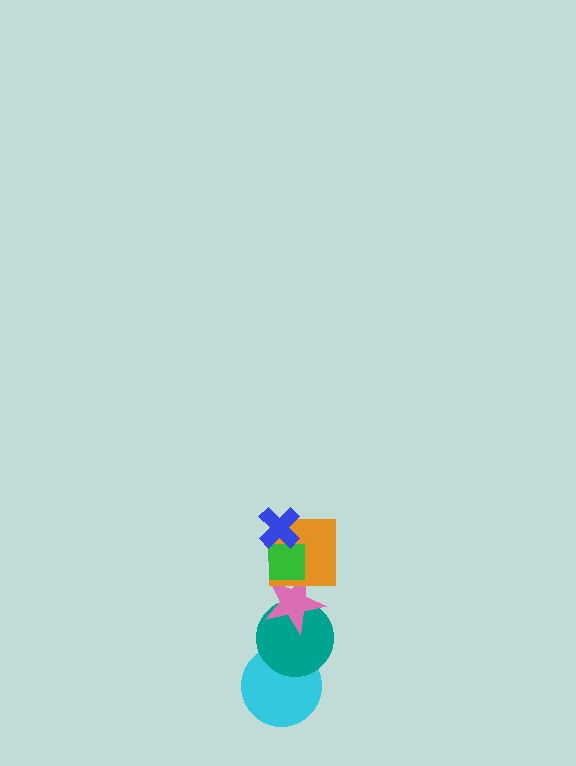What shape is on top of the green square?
The blue cross is on top of the green square.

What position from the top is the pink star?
The pink star is 4th from the top.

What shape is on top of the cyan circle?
The teal circle is on top of the cyan circle.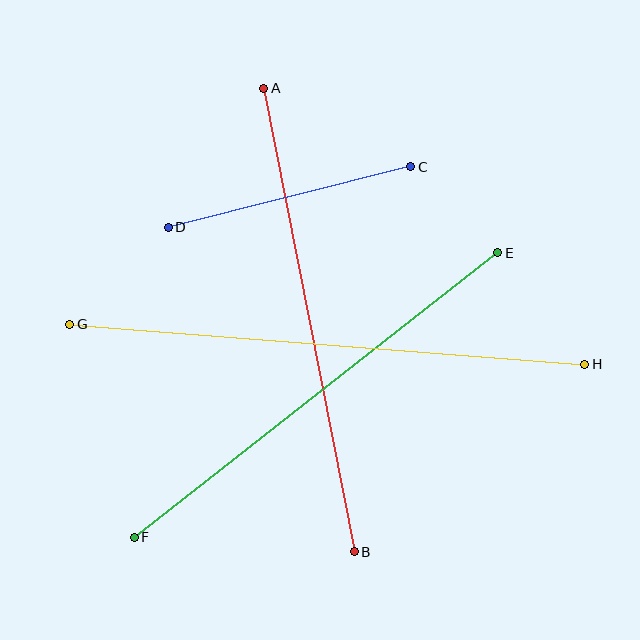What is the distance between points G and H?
The distance is approximately 516 pixels.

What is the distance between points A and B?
The distance is approximately 472 pixels.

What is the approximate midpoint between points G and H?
The midpoint is at approximately (327, 344) pixels.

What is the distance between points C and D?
The distance is approximately 250 pixels.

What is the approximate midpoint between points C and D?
The midpoint is at approximately (289, 197) pixels.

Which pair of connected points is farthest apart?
Points G and H are farthest apart.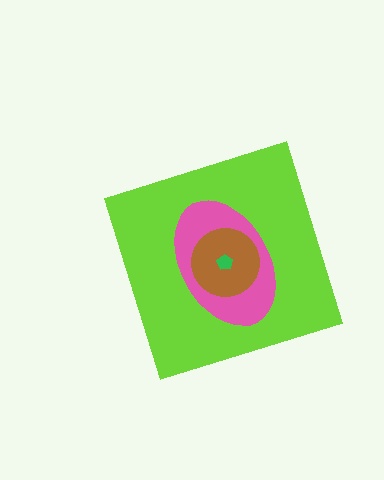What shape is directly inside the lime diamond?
The pink ellipse.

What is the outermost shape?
The lime diamond.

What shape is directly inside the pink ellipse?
The brown circle.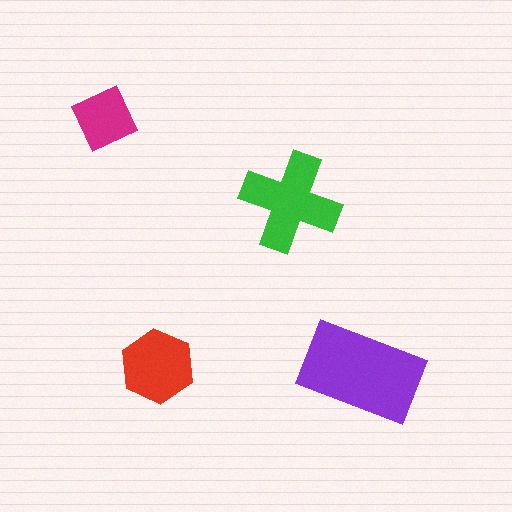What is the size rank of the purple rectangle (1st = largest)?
1st.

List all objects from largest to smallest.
The purple rectangle, the green cross, the red hexagon, the magenta diamond.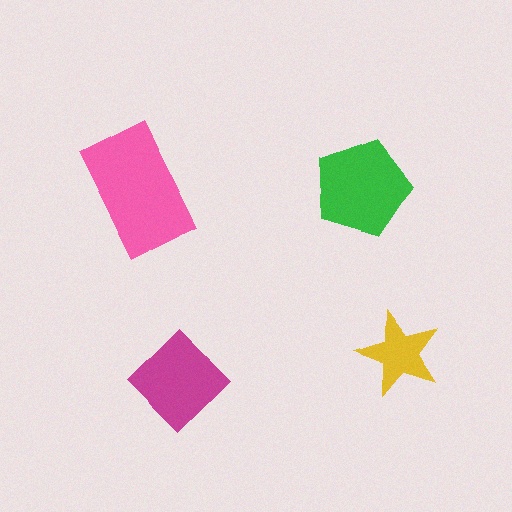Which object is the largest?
The pink rectangle.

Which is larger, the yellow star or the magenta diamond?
The magenta diamond.